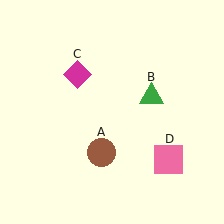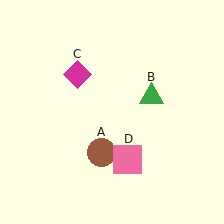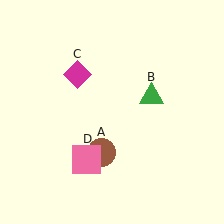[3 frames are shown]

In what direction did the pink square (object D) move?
The pink square (object D) moved left.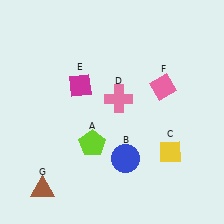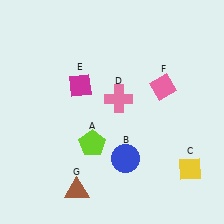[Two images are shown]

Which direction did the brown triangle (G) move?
The brown triangle (G) moved right.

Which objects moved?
The objects that moved are: the yellow diamond (C), the brown triangle (G).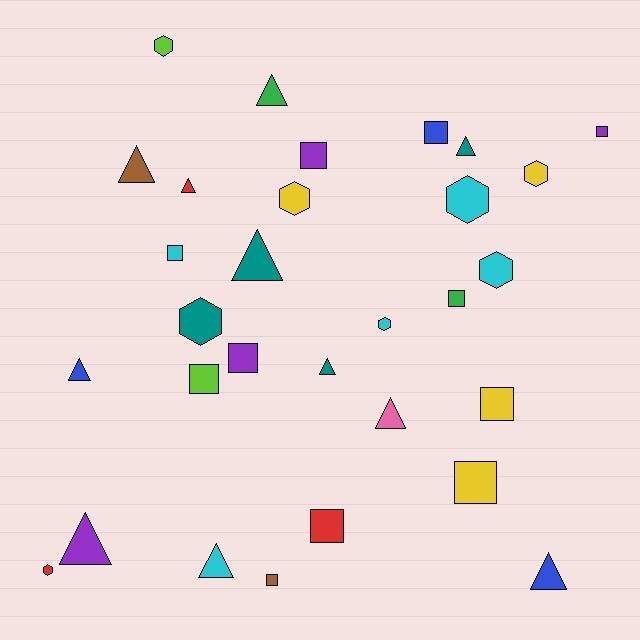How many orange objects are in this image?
There are no orange objects.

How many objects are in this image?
There are 30 objects.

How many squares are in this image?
There are 11 squares.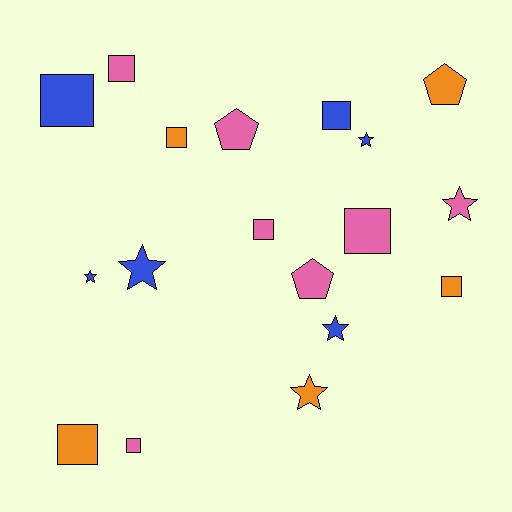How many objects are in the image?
There are 18 objects.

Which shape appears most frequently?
Square, with 9 objects.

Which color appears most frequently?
Pink, with 7 objects.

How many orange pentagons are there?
There is 1 orange pentagon.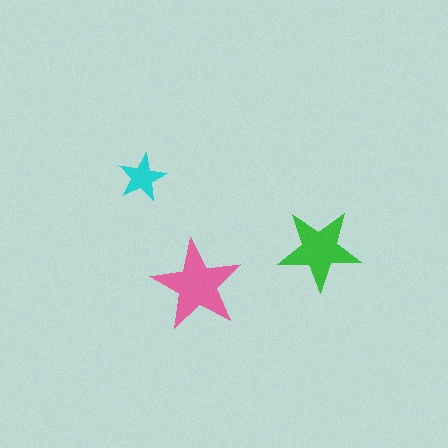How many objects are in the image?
There are 3 objects in the image.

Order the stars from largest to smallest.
the pink one, the green one, the cyan one.